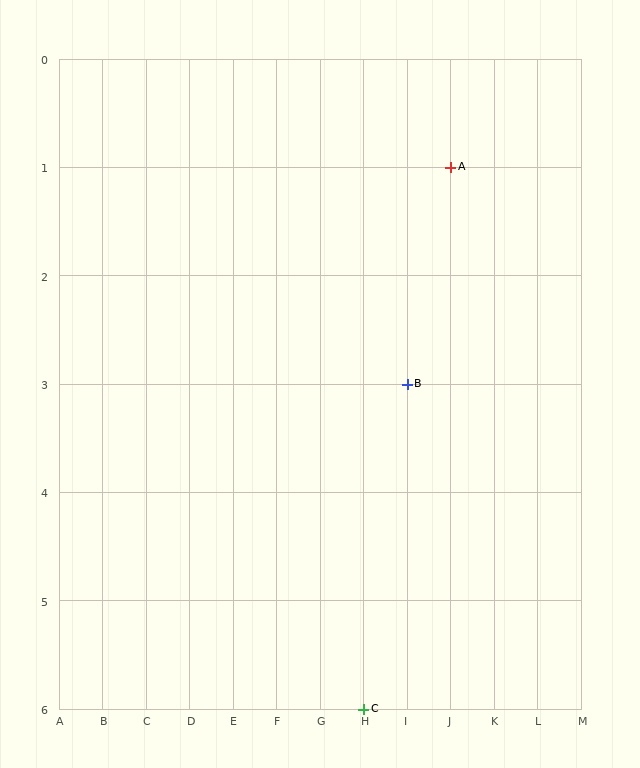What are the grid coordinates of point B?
Point B is at grid coordinates (I, 3).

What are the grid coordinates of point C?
Point C is at grid coordinates (H, 6).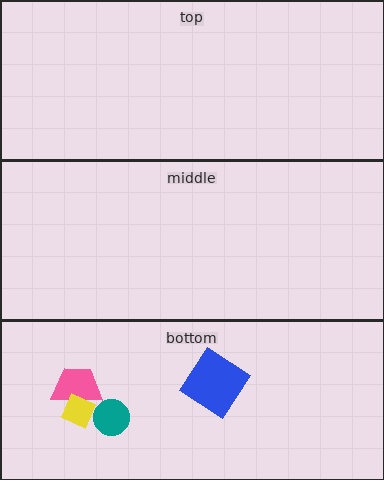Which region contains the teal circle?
The bottom region.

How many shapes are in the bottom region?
4.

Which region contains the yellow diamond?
The bottom region.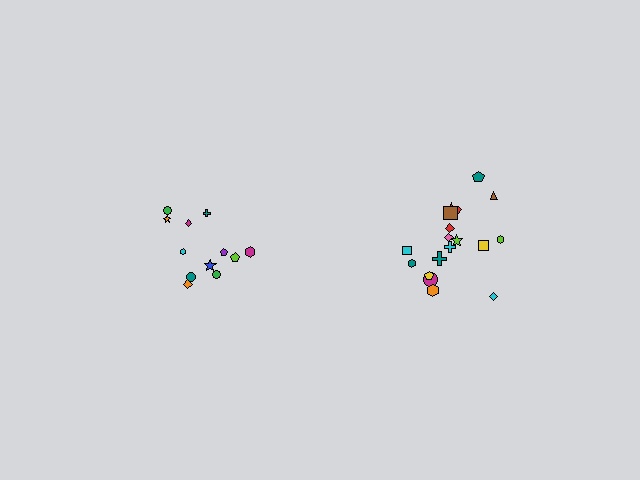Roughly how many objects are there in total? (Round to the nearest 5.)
Roughly 30 objects in total.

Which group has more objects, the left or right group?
The right group.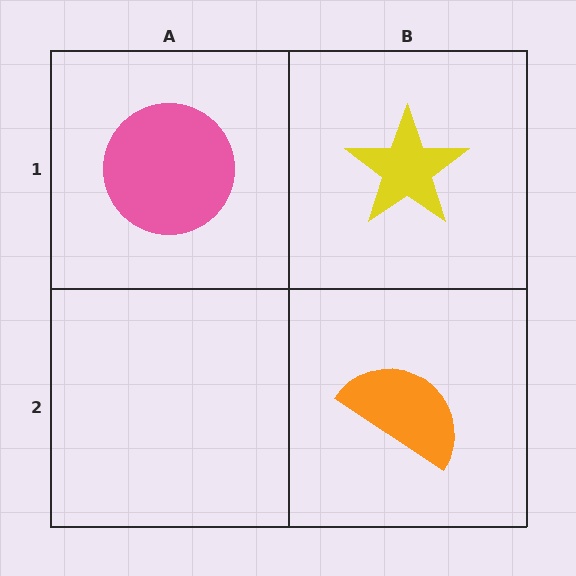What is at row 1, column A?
A pink circle.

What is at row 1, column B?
A yellow star.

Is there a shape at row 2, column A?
No, that cell is empty.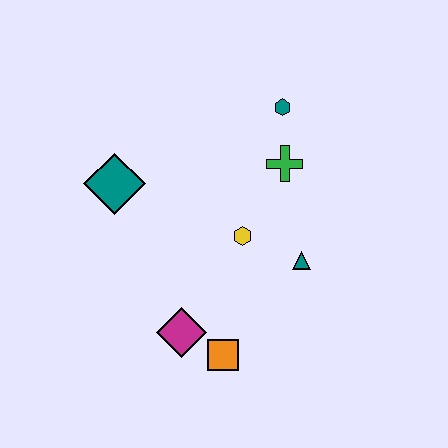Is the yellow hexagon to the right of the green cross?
No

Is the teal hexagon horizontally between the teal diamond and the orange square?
No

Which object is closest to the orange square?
The magenta diamond is closest to the orange square.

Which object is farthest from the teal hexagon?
The orange square is farthest from the teal hexagon.